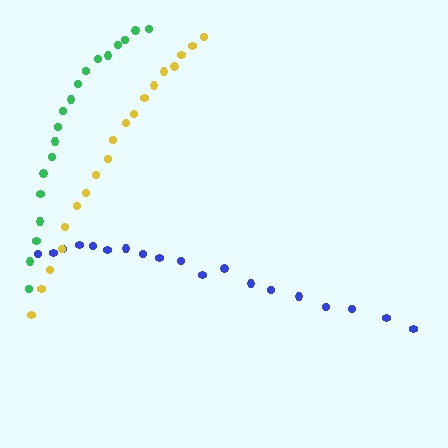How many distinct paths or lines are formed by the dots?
There are 3 distinct paths.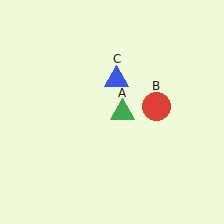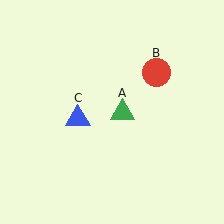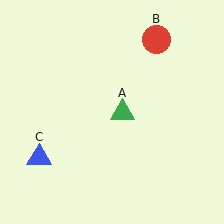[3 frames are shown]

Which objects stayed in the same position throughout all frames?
Green triangle (object A) remained stationary.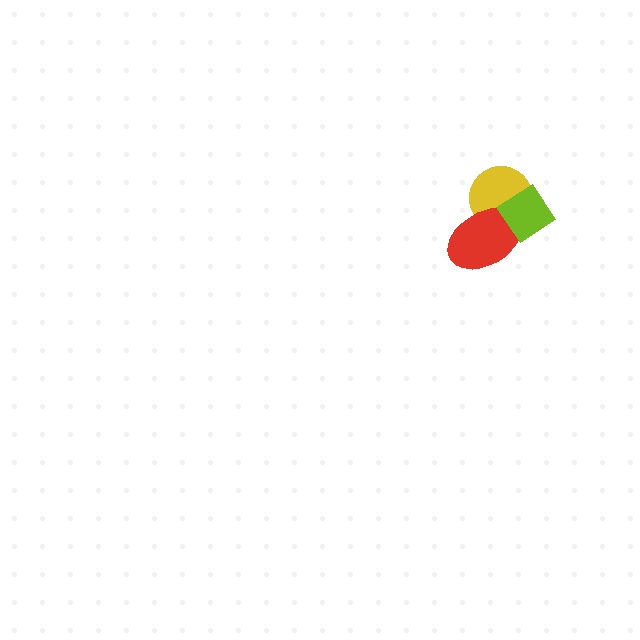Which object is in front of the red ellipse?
The lime diamond is in front of the red ellipse.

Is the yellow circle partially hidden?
Yes, it is partially covered by another shape.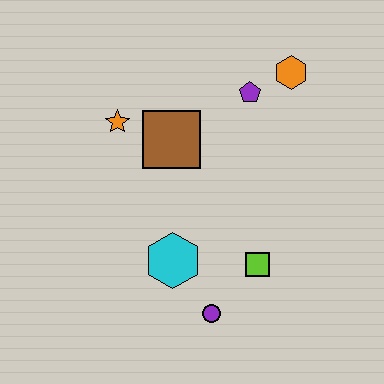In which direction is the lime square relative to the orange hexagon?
The lime square is below the orange hexagon.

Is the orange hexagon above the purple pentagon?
Yes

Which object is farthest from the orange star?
The purple circle is farthest from the orange star.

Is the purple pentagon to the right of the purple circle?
Yes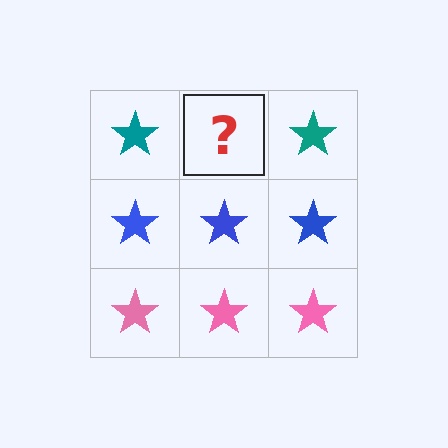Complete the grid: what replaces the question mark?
The question mark should be replaced with a teal star.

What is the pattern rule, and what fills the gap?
The rule is that each row has a consistent color. The gap should be filled with a teal star.